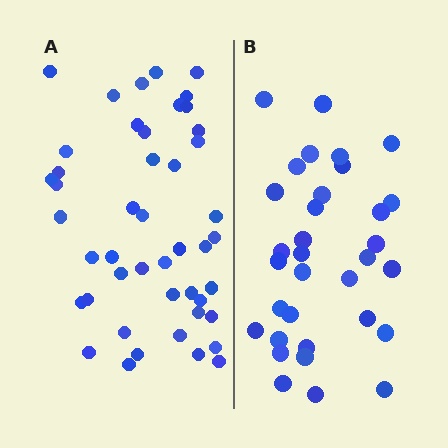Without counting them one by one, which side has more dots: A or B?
Region A (the left region) has more dots.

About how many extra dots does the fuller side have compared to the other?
Region A has approximately 15 more dots than region B.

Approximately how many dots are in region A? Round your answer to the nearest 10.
About 50 dots. (The exact count is 46, which rounds to 50.)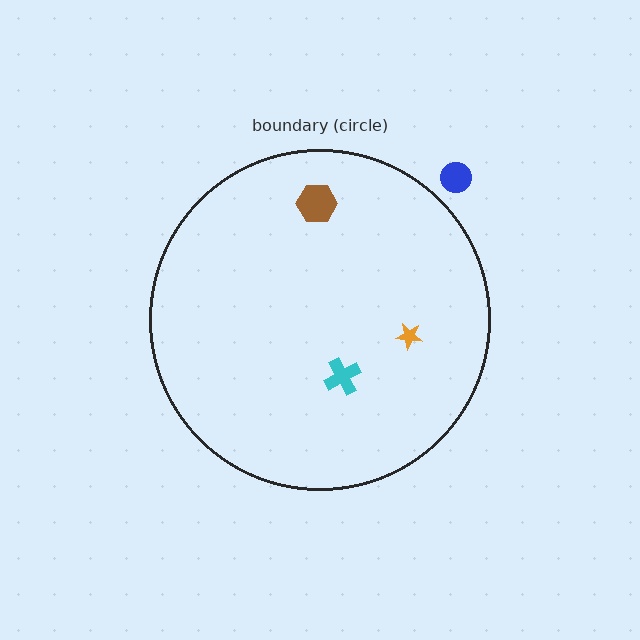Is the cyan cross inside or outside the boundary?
Inside.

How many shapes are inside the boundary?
3 inside, 1 outside.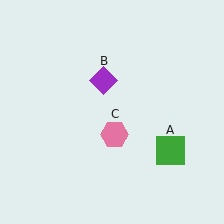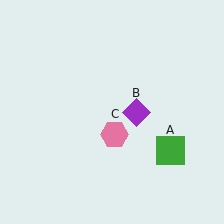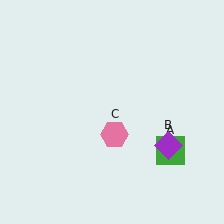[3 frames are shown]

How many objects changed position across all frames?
1 object changed position: purple diamond (object B).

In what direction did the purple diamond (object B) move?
The purple diamond (object B) moved down and to the right.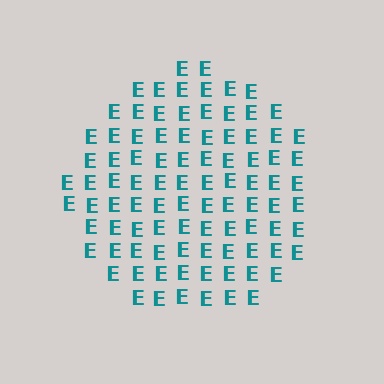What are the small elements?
The small elements are letter E's.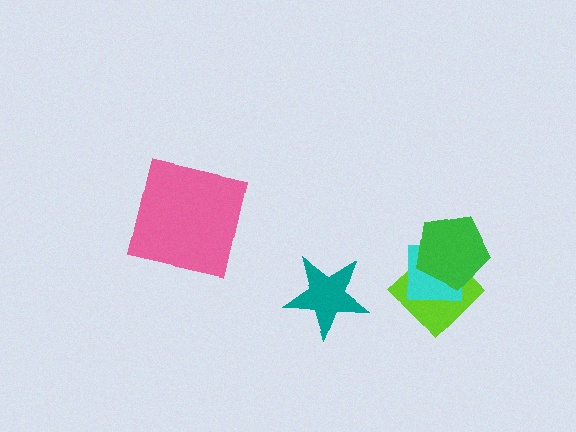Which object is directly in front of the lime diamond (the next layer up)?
The cyan square is directly in front of the lime diamond.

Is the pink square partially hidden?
No, no other shape covers it.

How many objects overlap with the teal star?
0 objects overlap with the teal star.